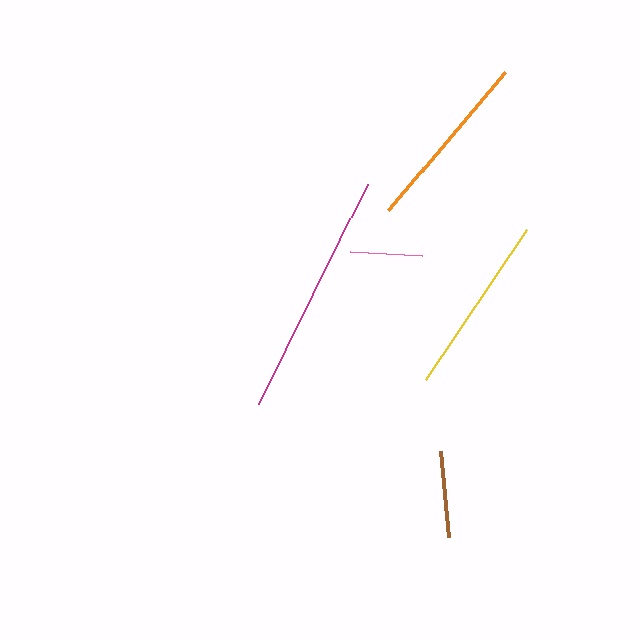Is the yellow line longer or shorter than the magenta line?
The magenta line is longer than the yellow line.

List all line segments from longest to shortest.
From longest to shortest: magenta, yellow, orange, brown, pink.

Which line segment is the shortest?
The pink line is the shortest at approximately 72 pixels.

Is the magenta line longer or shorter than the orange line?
The magenta line is longer than the orange line.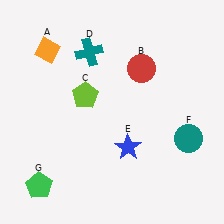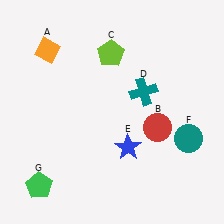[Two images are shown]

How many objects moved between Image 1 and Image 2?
3 objects moved between the two images.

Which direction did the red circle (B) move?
The red circle (B) moved down.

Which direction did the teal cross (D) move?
The teal cross (D) moved right.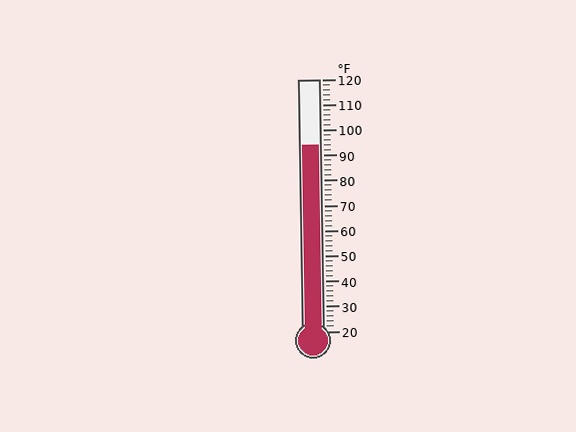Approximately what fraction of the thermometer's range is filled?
The thermometer is filled to approximately 75% of its range.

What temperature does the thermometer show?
The thermometer shows approximately 94°F.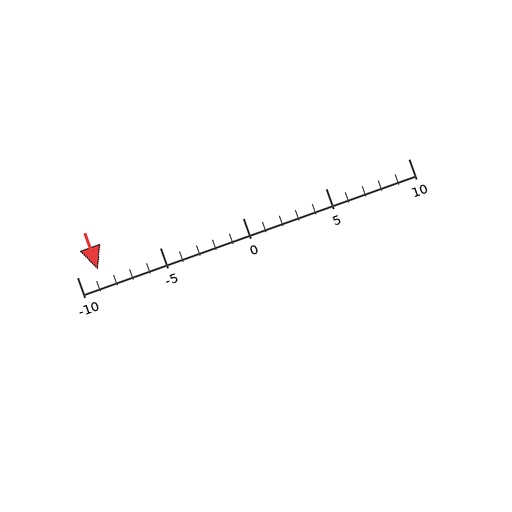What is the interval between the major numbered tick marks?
The major tick marks are spaced 5 units apart.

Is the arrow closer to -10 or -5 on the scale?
The arrow is closer to -10.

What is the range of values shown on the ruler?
The ruler shows values from -10 to 10.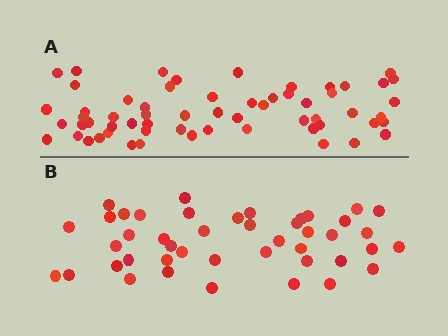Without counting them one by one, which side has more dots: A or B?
Region A (the top region) has more dots.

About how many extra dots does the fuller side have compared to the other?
Region A has approximately 15 more dots than region B.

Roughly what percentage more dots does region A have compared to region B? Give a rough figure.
About 35% more.